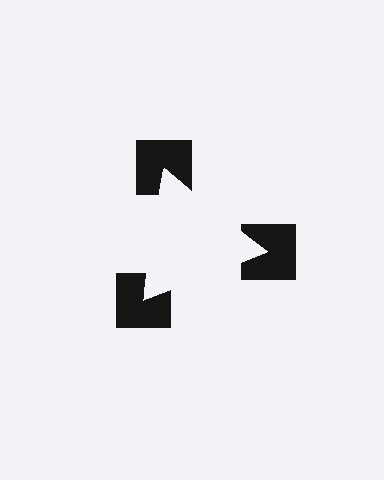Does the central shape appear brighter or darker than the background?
It typically appears slightly brighter than the background, even though no actual brightness change is drawn.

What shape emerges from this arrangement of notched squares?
An illusory triangle — its edges are inferred from the aligned wedge cuts in the notched squares, not physically drawn.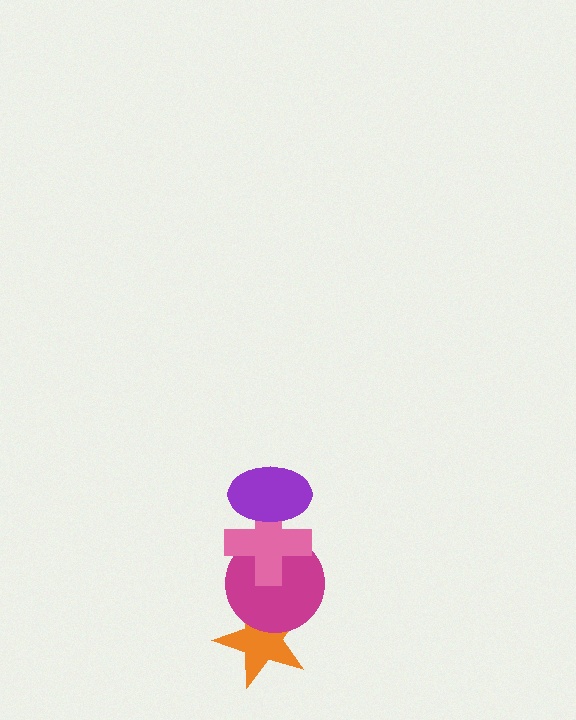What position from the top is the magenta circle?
The magenta circle is 3rd from the top.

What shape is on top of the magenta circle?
The pink cross is on top of the magenta circle.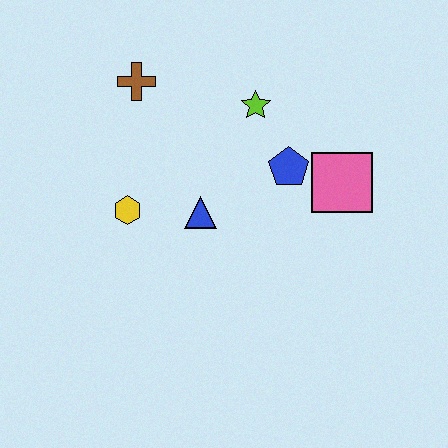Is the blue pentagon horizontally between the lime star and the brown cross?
No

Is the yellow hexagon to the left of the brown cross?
Yes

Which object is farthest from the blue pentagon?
The brown cross is farthest from the blue pentagon.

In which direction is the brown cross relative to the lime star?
The brown cross is to the left of the lime star.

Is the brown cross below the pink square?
No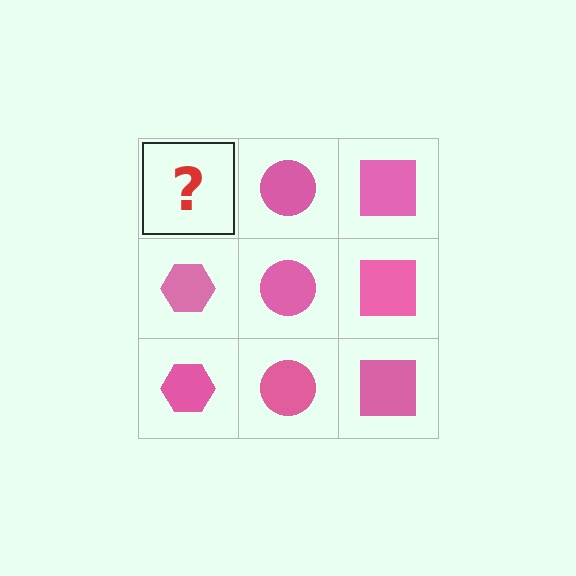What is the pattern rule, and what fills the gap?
The rule is that each column has a consistent shape. The gap should be filled with a pink hexagon.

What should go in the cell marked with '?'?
The missing cell should contain a pink hexagon.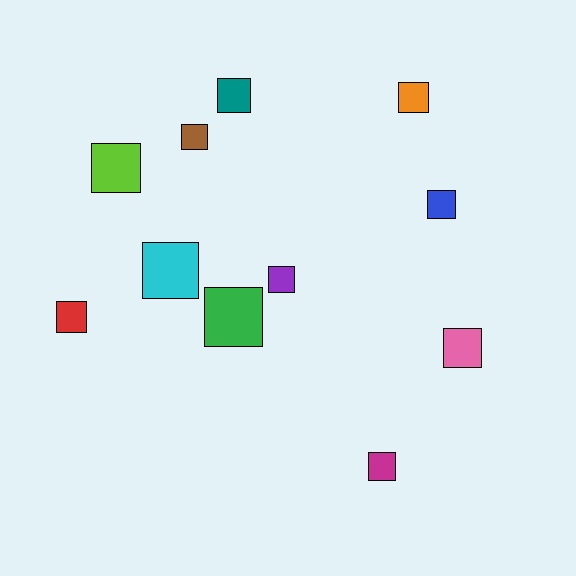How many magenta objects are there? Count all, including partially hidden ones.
There is 1 magenta object.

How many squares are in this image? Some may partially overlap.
There are 11 squares.